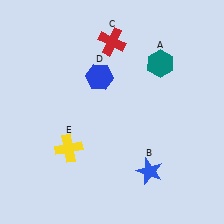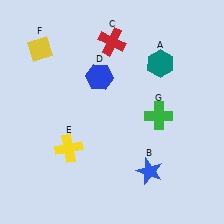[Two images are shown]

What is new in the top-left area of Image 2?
A yellow diamond (F) was added in the top-left area of Image 2.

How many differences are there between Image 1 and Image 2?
There are 2 differences between the two images.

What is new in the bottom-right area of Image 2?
A green cross (G) was added in the bottom-right area of Image 2.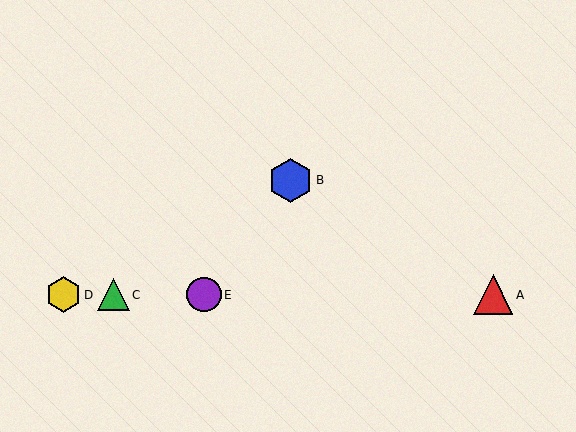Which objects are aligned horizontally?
Objects A, C, D, E are aligned horizontally.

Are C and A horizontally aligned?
Yes, both are at y≈295.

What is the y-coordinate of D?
Object D is at y≈295.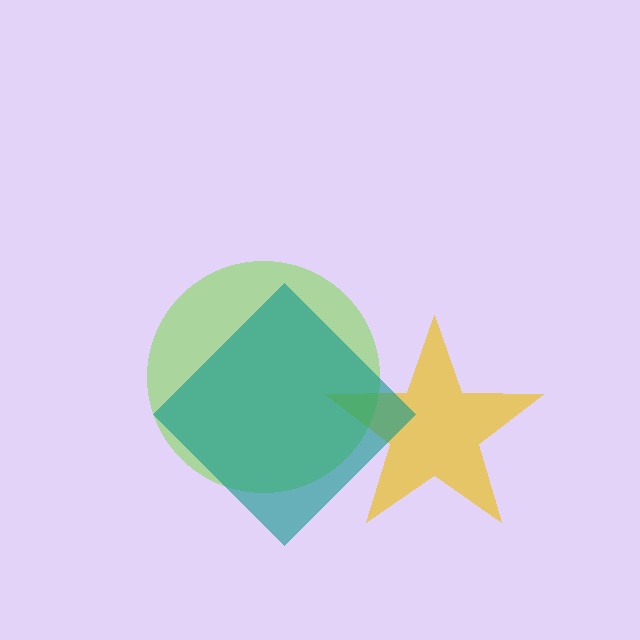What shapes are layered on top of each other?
The layered shapes are: a yellow star, a lime circle, a teal diamond.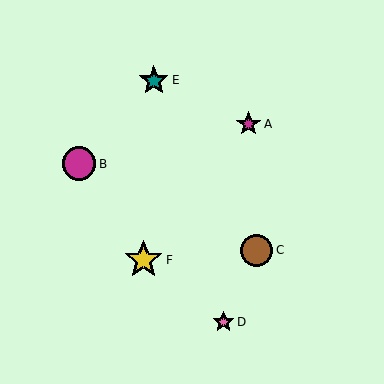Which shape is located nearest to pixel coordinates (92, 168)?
The magenta circle (labeled B) at (79, 164) is nearest to that location.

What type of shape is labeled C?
Shape C is a brown circle.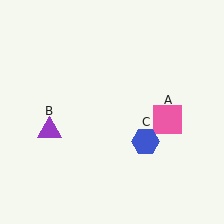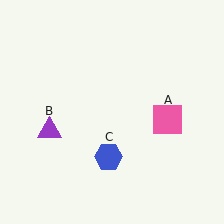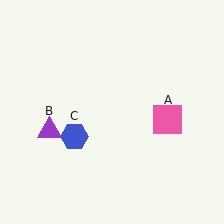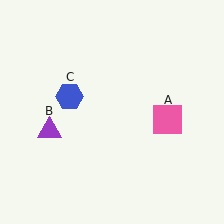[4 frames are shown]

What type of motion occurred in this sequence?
The blue hexagon (object C) rotated clockwise around the center of the scene.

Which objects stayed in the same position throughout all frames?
Pink square (object A) and purple triangle (object B) remained stationary.